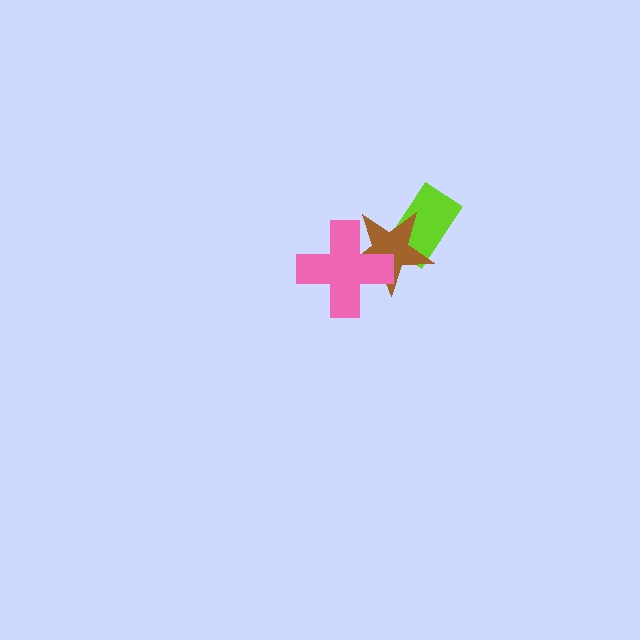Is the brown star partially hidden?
Yes, it is partially covered by another shape.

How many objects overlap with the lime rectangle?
1 object overlaps with the lime rectangle.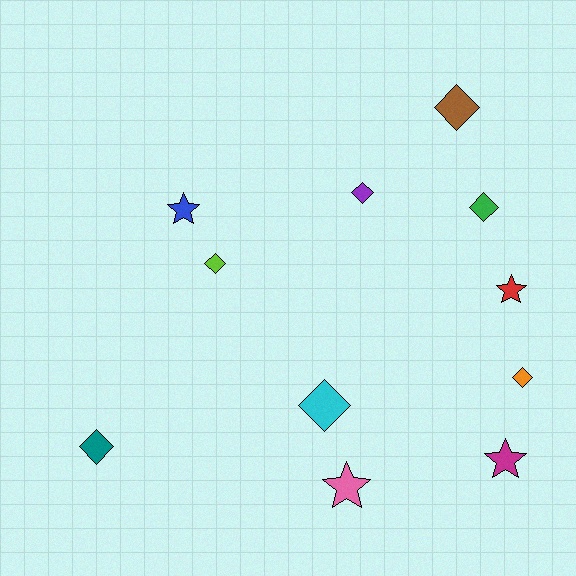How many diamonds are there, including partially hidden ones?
There are 7 diamonds.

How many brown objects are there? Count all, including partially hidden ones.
There is 1 brown object.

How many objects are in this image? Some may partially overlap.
There are 11 objects.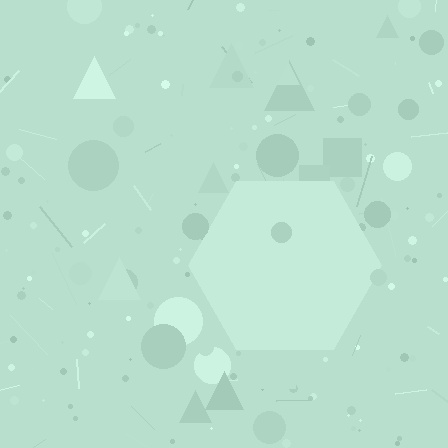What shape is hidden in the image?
A hexagon is hidden in the image.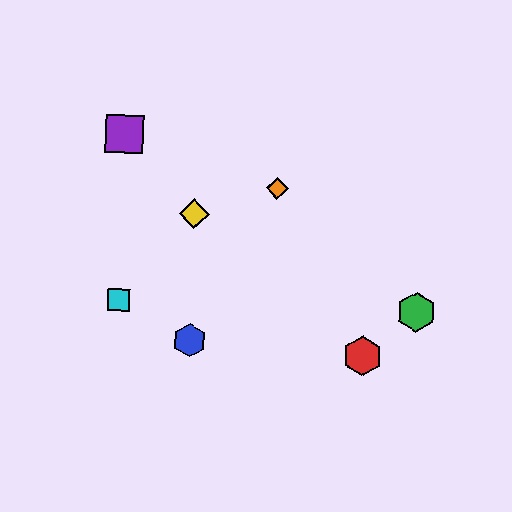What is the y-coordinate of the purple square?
The purple square is at y≈134.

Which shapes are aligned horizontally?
The green hexagon, the cyan square are aligned horizontally.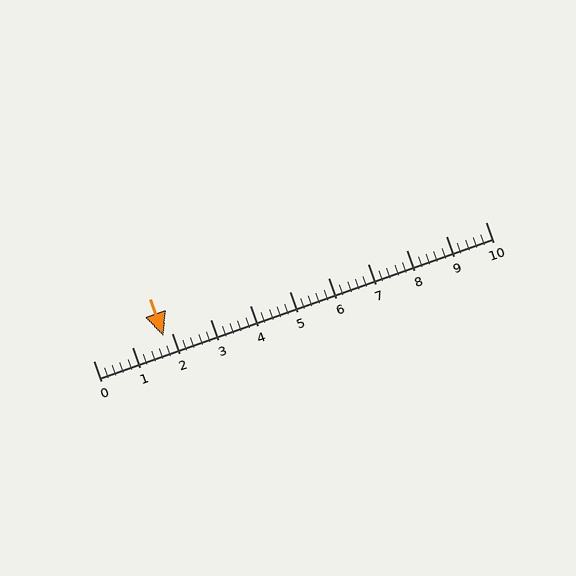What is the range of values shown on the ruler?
The ruler shows values from 0 to 10.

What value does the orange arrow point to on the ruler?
The orange arrow points to approximately 1.8.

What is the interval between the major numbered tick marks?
The major tick marks are spaced 1 units apart.